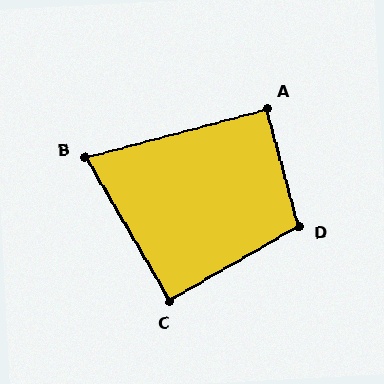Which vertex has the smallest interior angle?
B, at approximately 75 degrees.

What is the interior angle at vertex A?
Approximately 90 degrees (approximately right).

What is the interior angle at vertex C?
Approximately 90 degrees (approximately right).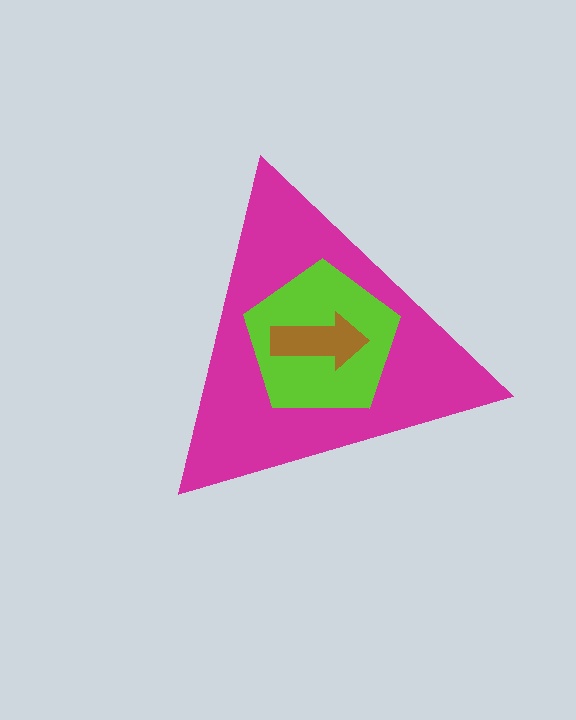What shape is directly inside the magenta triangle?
The lime pentagon.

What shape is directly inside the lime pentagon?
The brown arrow.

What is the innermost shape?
The brown arrow.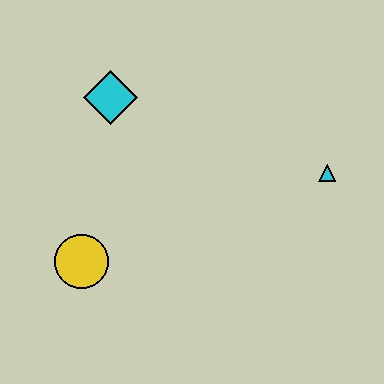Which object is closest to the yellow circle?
The cyan diamond is closest to the yellow circle.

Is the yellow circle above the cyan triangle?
No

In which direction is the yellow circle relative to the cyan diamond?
The yellow circle is below the cyan diamond.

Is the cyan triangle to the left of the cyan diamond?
No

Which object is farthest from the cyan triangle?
The yellow circle is farthest from the cyan triangle.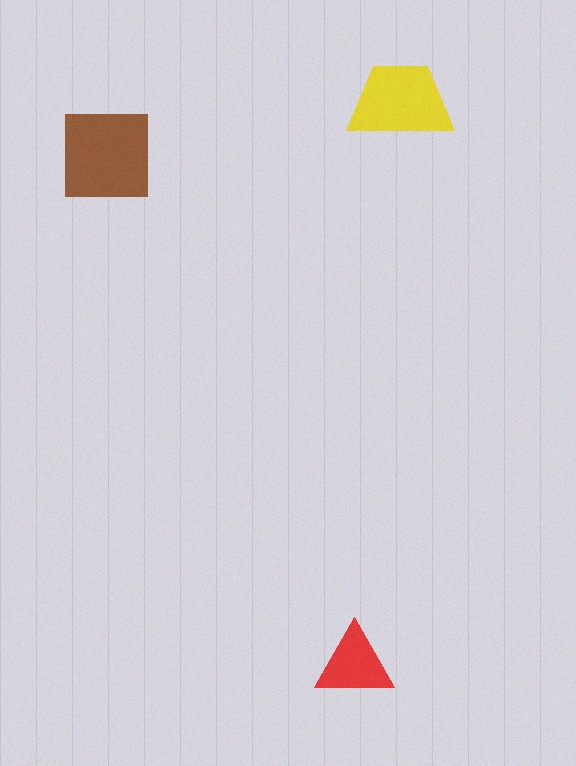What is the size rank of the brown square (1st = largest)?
1st.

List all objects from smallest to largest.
The red triangle, the yellow trapezoid, the brown square.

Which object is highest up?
The yellow trapezoid is topmost.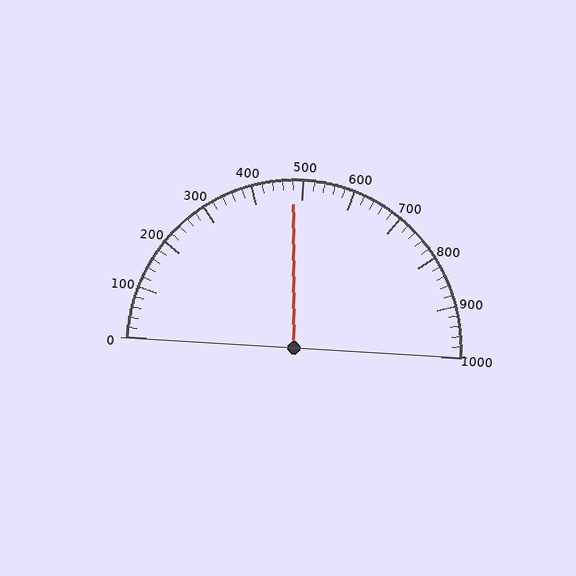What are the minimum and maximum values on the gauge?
The gauge ranges from 0 to 1000.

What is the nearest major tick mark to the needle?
The nearest major tick mark is 500.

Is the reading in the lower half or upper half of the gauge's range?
The reading is in the lower half of the range (0 to 1000).